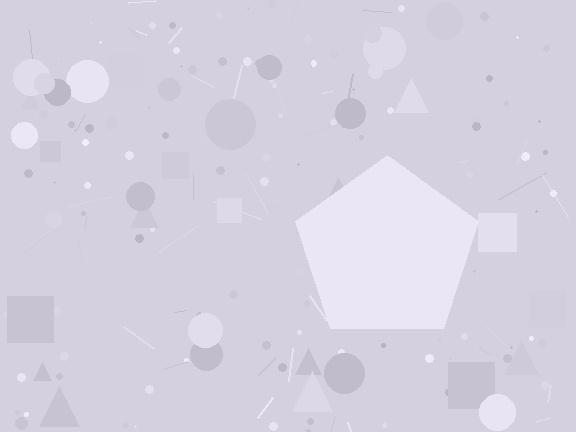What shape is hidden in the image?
A pentagon is hidden in the image.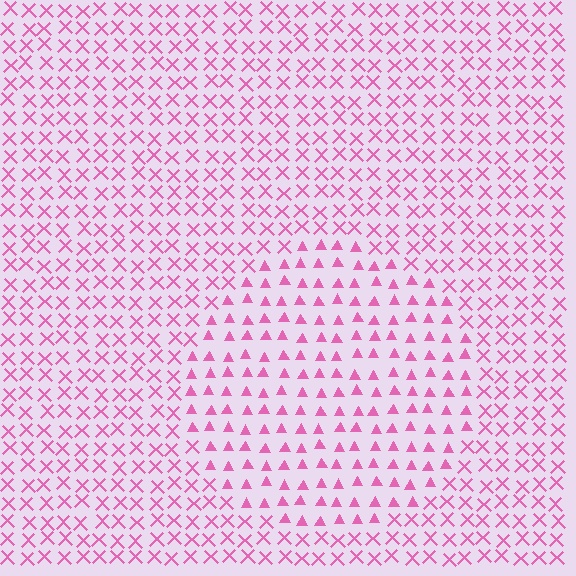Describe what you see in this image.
The image is filled with small pink elements arranged in a uniform grid. A circle-shaped region contains triangles, while the surrounding area contains X marks. The boundary is defined purely by the change in element shape.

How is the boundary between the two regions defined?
The boundary is defined by a change in element shape: triangles inside vs. X marks outside. All elements share the same color and spacing.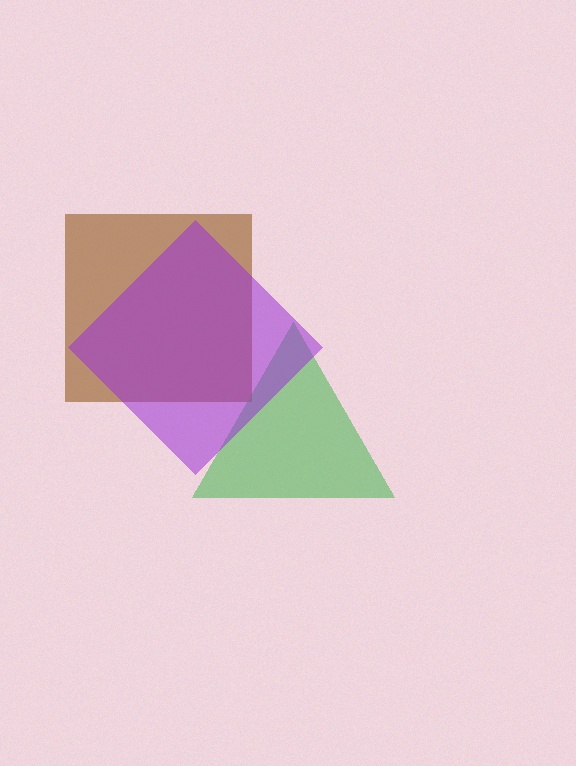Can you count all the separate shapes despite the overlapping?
Yes, there are 3 separate shapes.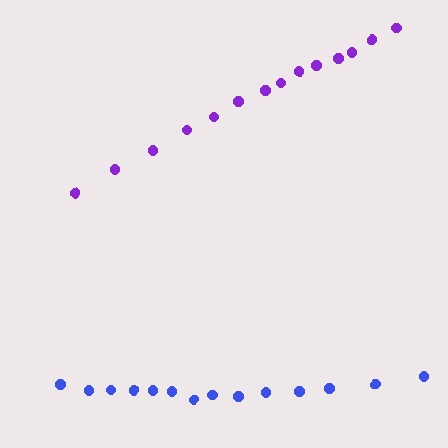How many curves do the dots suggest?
There are 2 distinct paths.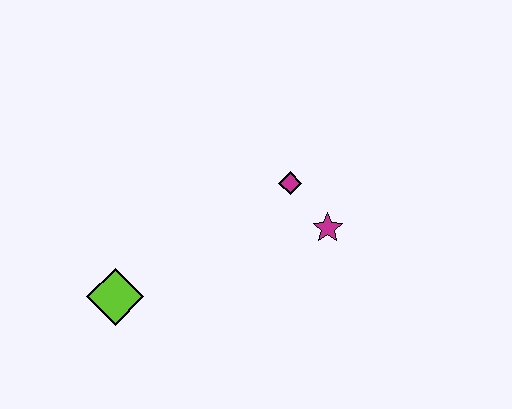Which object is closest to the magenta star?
The magenta diamond is closest to the magenta star.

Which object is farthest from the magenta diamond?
The lime diamond is farthest from the magenta diamond.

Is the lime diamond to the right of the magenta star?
No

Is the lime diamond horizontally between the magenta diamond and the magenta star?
No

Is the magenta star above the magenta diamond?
No